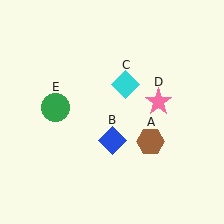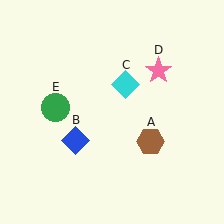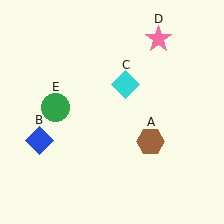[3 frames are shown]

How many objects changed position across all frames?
2 objects changed position: blue diamond (object B), pink star (object D).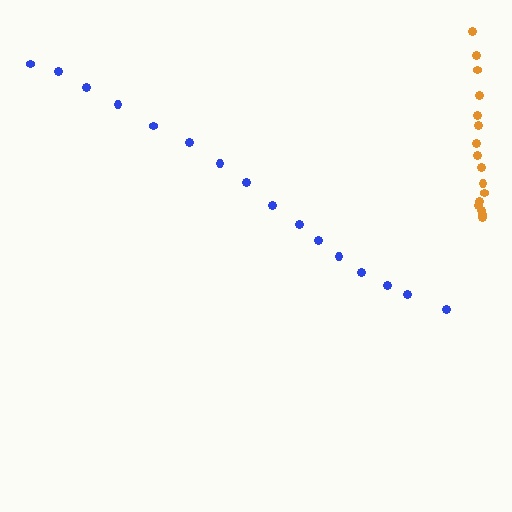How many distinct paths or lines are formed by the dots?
There are 2 distinct paths.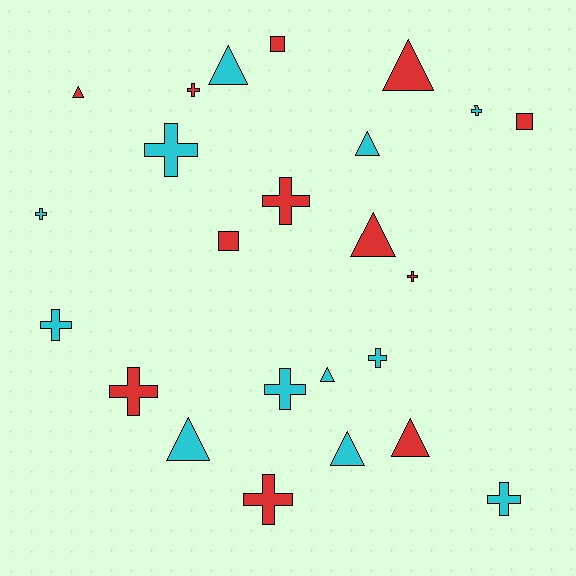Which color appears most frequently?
Cyan, with 12 objects.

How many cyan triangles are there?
There are 5 cyan triangles.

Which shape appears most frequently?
Cross, with 12 objects.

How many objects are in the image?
There are 24 objects.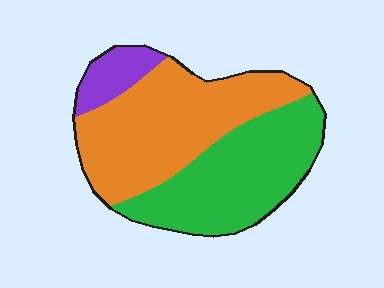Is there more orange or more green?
Orange.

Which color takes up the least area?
Purple, at roughly 10%.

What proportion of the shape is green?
Green takes up about two fifths (2/5) of the shape.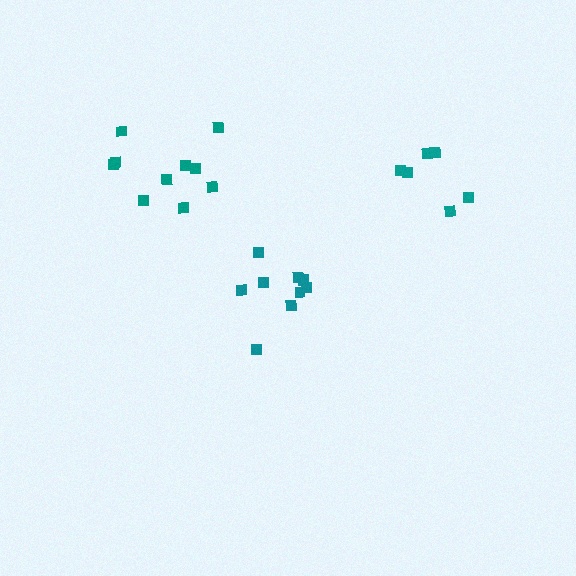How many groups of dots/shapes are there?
There are 3 groups.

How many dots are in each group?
Group 1: 9 dots, Group 2: 6 dots, Group 3: 10 dots (25 total).